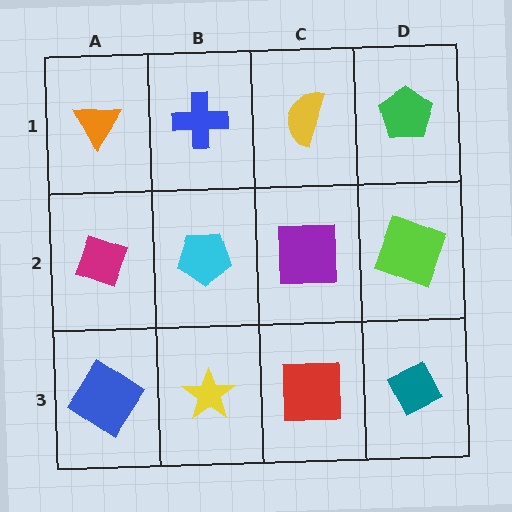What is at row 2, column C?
A purple square.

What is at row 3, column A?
A blue diamond.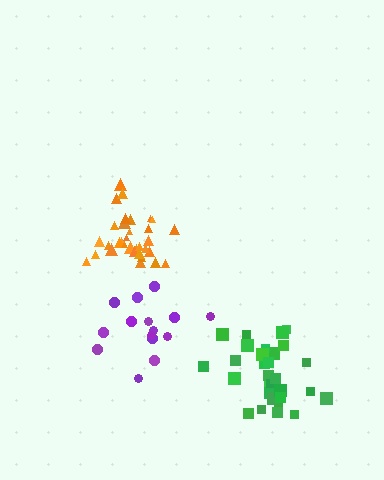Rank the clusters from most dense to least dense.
orange, green, purple.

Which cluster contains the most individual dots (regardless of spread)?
Orange (35).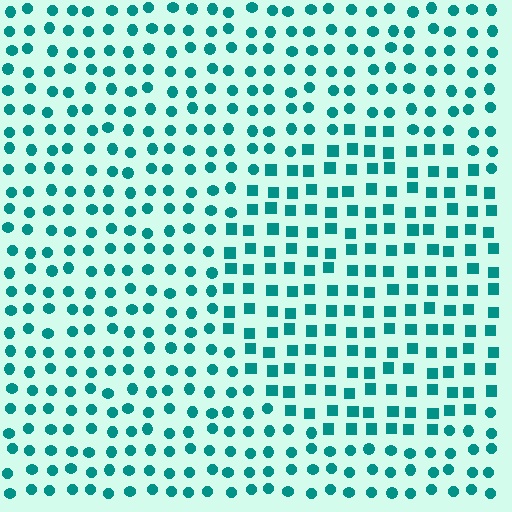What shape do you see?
I see a circle.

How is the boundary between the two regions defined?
The boundary is defined by a change in element shape: squares inside vs. circles outside. All elements share the same color and spacing.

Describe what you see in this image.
The image is filled with small teal elements arranged in a uniform grid. A circle-shaped region contains squares, while the surrounding area contains circles. The boundary is defined purely by the change in element shape.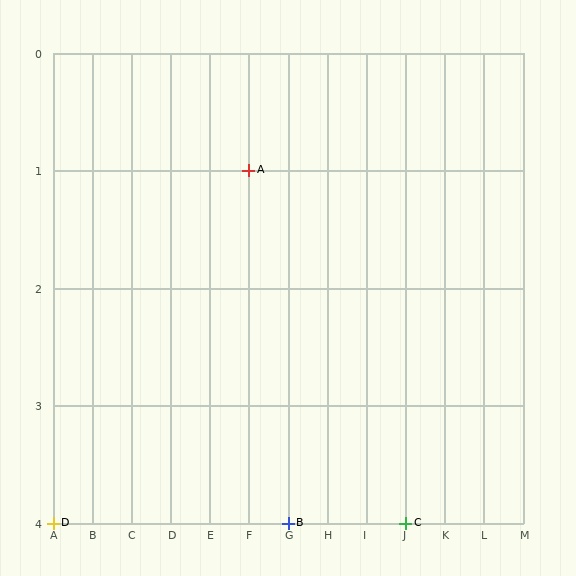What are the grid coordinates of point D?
Point D is at grid coordinates (A, 4).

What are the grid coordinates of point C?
Point C is at grid coordinates (J, 4).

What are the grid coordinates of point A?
Point A is at grid coordinates (F, 1).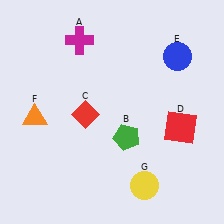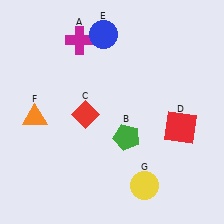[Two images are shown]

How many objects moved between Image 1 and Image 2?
1 object moved between the two images.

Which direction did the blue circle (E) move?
The blue circle (E) moved left.